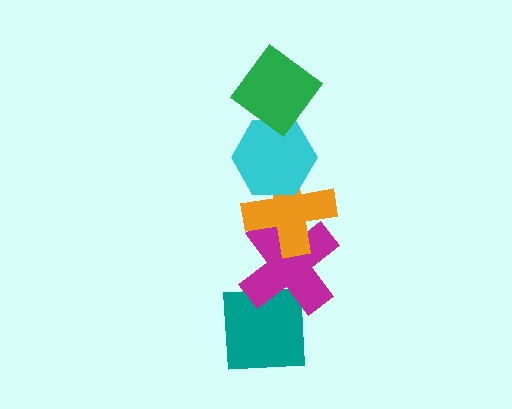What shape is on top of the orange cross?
The cyan hexagon is on top of the orange cross.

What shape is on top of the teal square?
The magenta cross is on top of the teal square.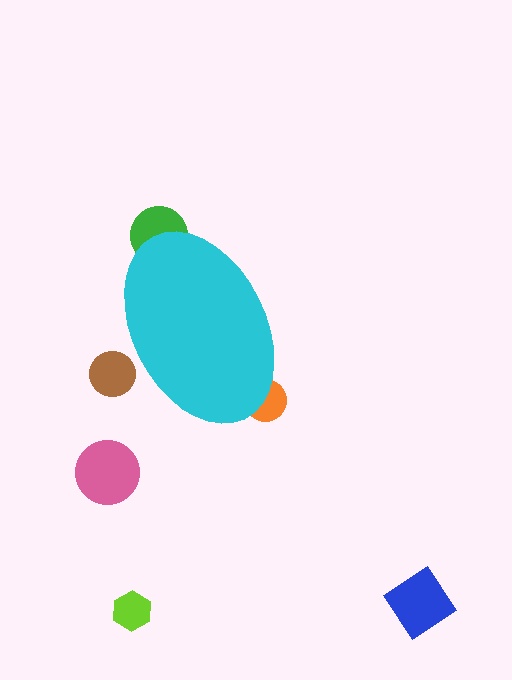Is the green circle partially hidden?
Yes, the green circle is partially hidden behind the cyan ellipse.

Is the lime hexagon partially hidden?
No, the lime hexagon is fully visible.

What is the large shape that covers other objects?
A cyan ellipse.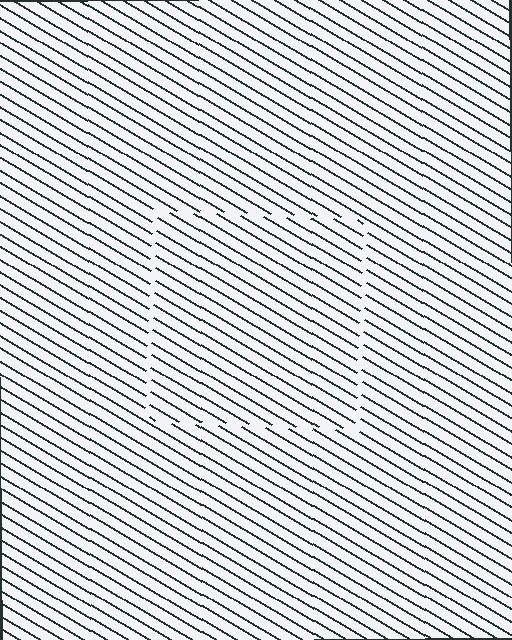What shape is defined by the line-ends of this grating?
An illusory square. The interior of the shape contains the same grating, shifted by half a period — the contour is defined by the phase discontinuity where line-ends from the inner and outer gratings abut.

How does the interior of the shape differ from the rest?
The interior of the shape contains the same grating, shifted by half a period — the contour is defined by the phase discontinuity where line-ends from the inner and outer gratings abut.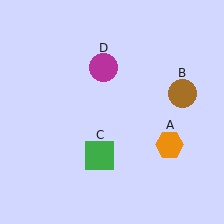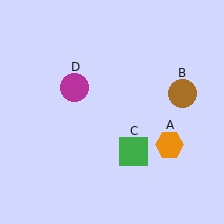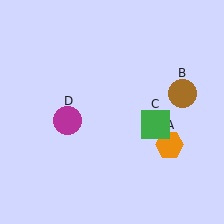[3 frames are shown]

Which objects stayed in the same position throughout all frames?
Orange hexagon (object A) and brown circle (object B) remained stationary.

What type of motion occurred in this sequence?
The green square (object C), magenta circle (object D) rotated counterclockwise around the center of the scene.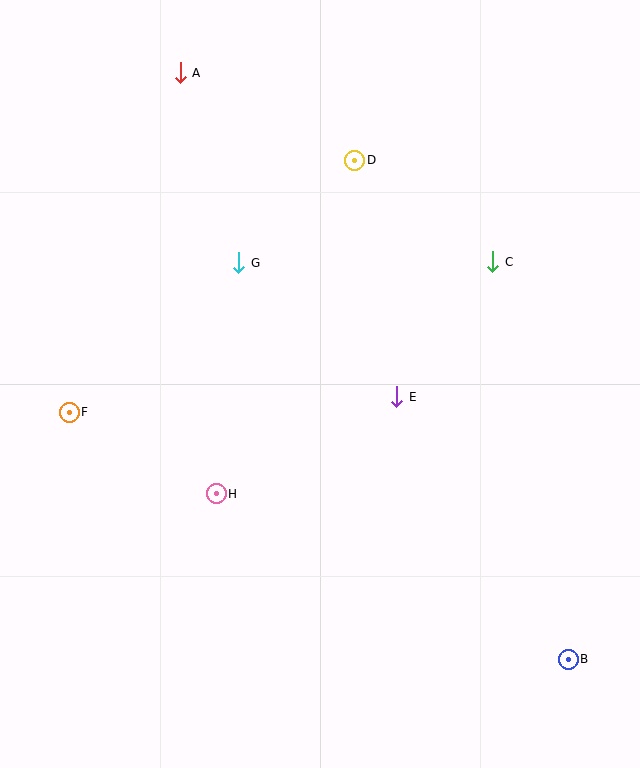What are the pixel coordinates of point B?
Point B is at (568, 659).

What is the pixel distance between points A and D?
The distance between A and D is 195 pixels.